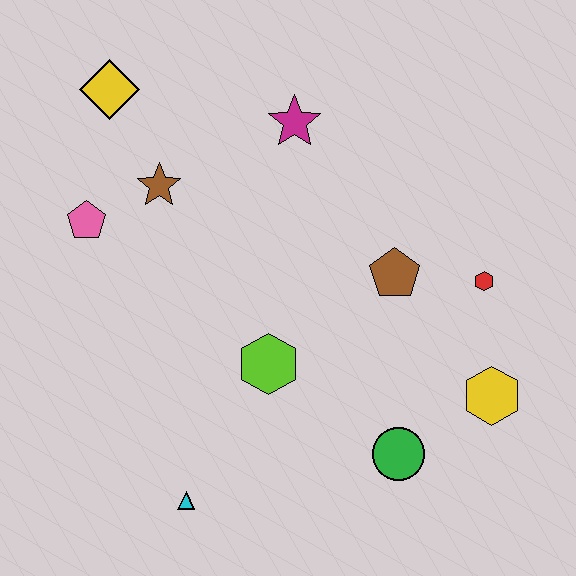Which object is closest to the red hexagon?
The brown pentagon is closest to the red hexagon.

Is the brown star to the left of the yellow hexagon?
Yes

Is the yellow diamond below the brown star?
No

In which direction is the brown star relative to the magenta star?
The brown star is to the left of the magenta star.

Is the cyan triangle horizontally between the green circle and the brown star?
Yes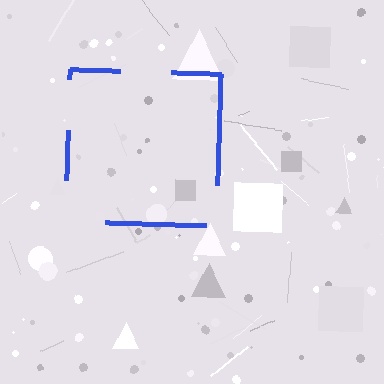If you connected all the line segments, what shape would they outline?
They would outline a square.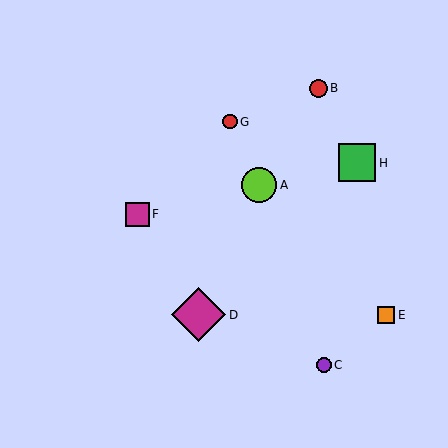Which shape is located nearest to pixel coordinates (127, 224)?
The magenta square (labeled F) at (137, 214) is nearest to that location.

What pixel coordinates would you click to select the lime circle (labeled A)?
Click at (259, 185) to select the lime circle A.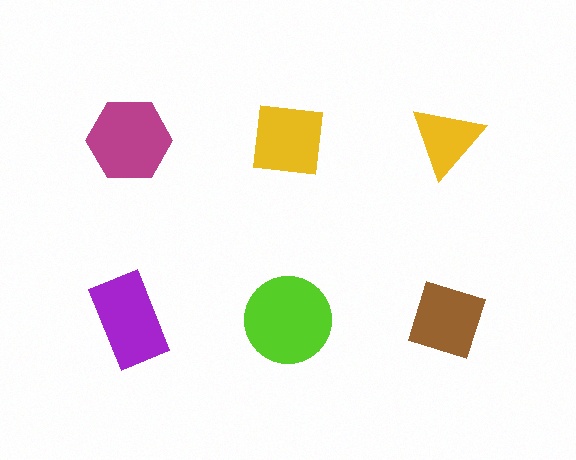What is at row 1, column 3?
A yellow triangle.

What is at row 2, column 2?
A lime circle.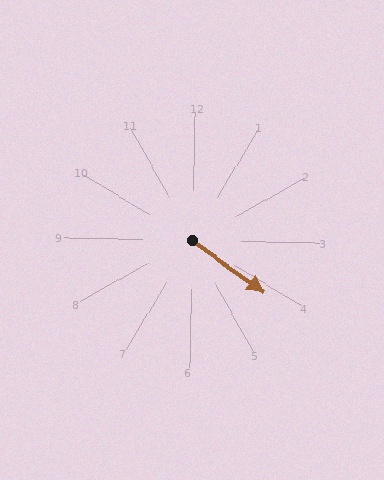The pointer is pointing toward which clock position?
Roughly 4 o'clock.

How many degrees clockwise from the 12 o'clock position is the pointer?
Approximately 125 degrees.